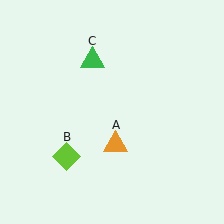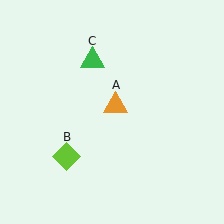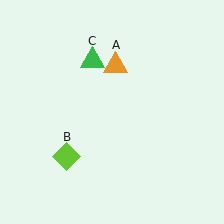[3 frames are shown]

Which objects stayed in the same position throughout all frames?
Lime diamond (object B) and green triangle (object C) remained stationary.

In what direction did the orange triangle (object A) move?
The orange triangle (object A) moved up.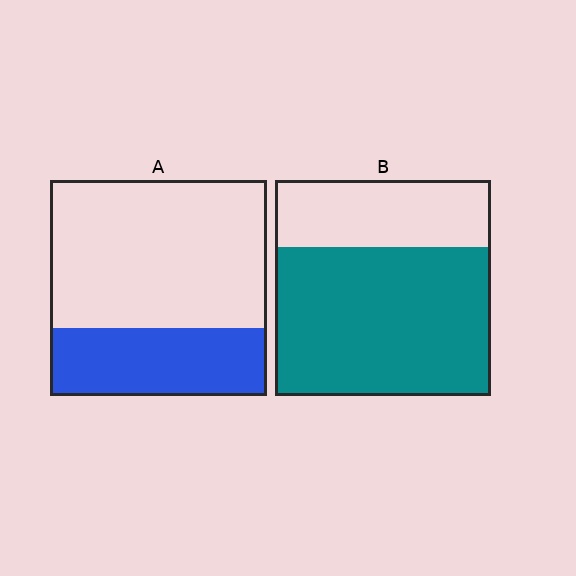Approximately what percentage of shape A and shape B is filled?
A is approximately 30% and B is approximately 70%.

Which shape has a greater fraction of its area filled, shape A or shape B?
Shape B.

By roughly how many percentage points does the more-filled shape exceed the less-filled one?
By roughly 35 percentage points (B over A).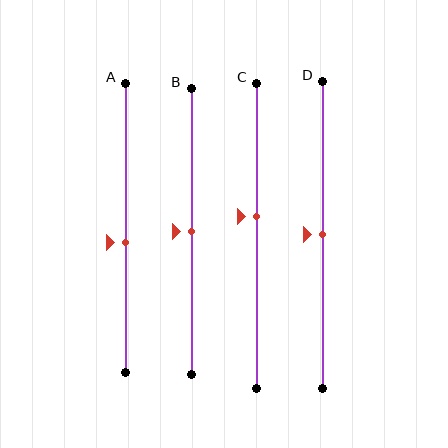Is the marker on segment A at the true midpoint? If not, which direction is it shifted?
No, the marker on segment A is shifted downward by about 5% of the segment length.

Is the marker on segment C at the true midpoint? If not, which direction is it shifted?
No, the marker on segment C is shifted upward by about 6% of the segment length.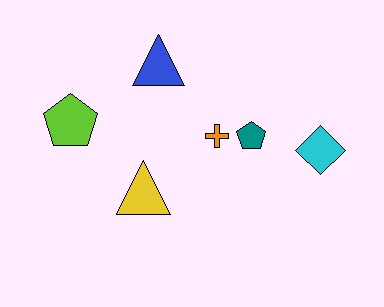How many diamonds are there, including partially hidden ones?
There is 1 diamond.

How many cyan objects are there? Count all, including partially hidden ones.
There is 1 cyan object.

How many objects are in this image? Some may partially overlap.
There are 6 objects.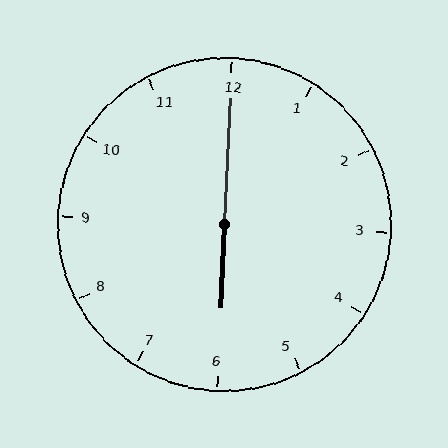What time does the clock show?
6:00.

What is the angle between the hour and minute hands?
Approximately 180 degrees.